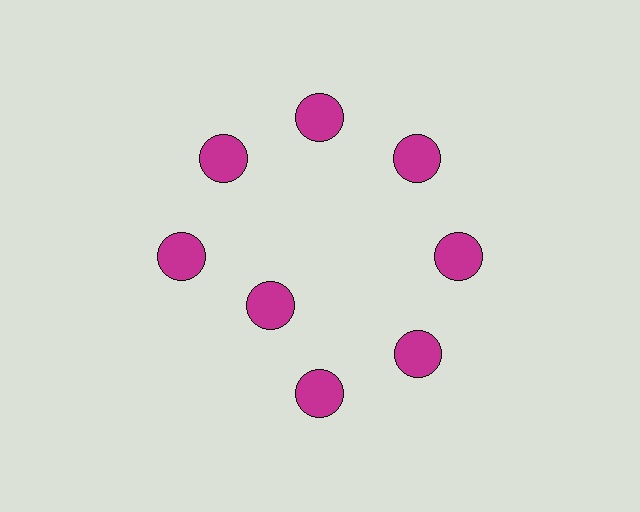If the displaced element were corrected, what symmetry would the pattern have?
It would have 8-fold rotational symmetry — the pattern would map onto itself every 45 degrees.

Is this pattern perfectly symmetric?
No. The 8 magenta circles are arranged in a ring, but one element near the 8 o'clock position is pulled inward toward the center, breaking the 8-fold rotational symmetry.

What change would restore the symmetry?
The symmetry would be restored by moving it outward, back onto the ring so that all 8 circles sit at equal angles and equal distance from the center.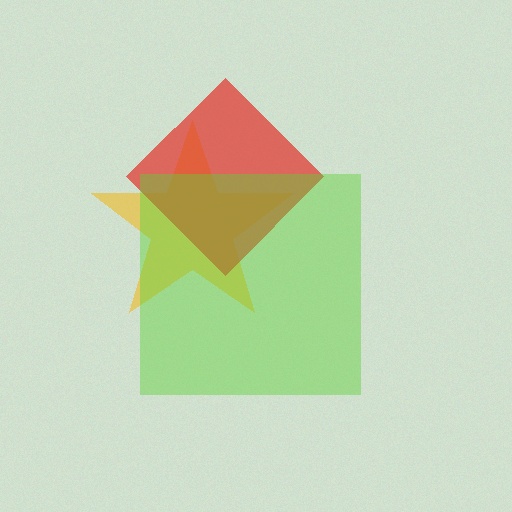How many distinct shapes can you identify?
There are 3 distinct shapes: a yellow star, a red diamond, a lime square.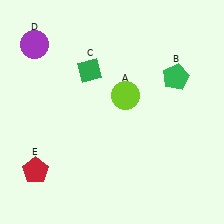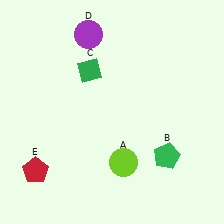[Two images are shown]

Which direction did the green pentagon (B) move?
The green pentagon (B) moved down.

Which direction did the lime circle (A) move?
The lime circle (A) moved down.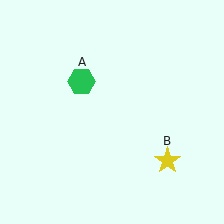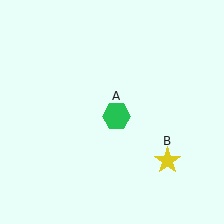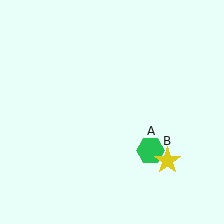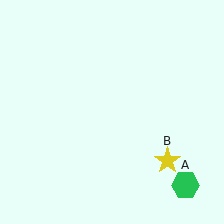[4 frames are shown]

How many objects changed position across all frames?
1 object changed position: green hexagon (object A).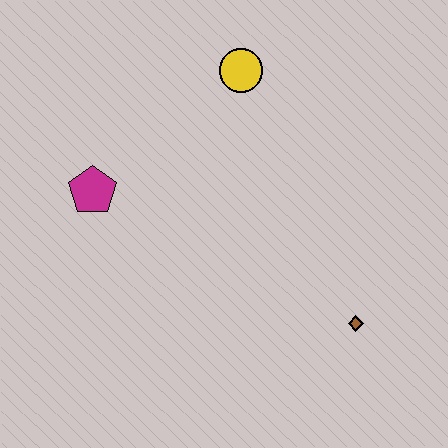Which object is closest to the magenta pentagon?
The yellow circle is closest to the magenta pentagon.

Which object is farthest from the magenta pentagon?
The brown diamond is farthest from the magenta pentagon.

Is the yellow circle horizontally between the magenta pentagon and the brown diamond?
Yes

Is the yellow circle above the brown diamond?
Yes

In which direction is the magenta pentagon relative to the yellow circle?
The magenta pentagon is to the left of the yellow circle.